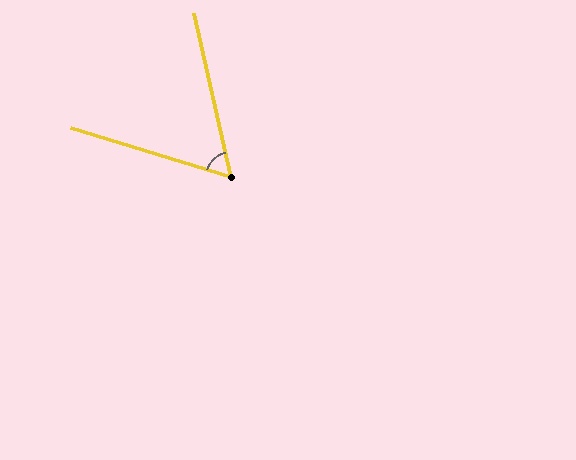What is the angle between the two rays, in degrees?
Approximately 60 degrees.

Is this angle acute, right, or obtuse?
It is acute.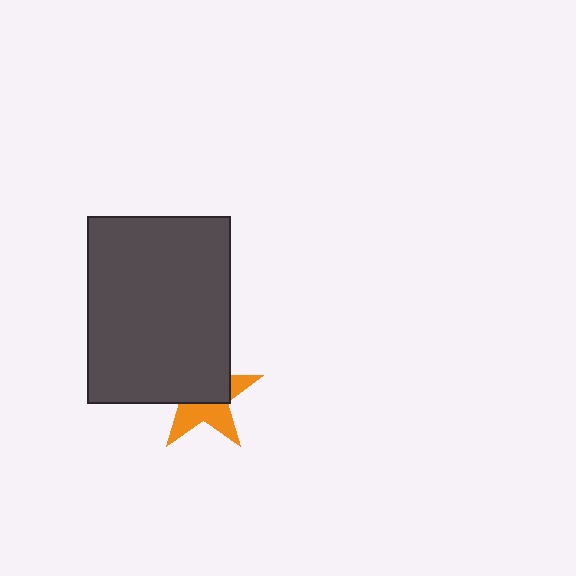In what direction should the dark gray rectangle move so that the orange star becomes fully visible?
The dark gray rectangle should move toward the upper-left. That is the shortest direction to clear the overlap and leave the orange star fully visible.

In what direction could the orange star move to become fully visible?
The orange star could move toward the lower-right. That would shift it out from behind the dark gray rectangle entirely.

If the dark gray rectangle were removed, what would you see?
You would see the complete orange star.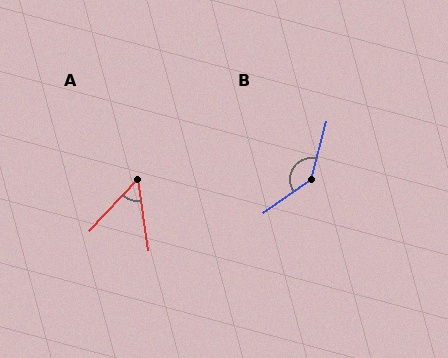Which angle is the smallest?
A, at approximately 51 degrees.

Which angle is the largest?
B, at approximately 141 degrees.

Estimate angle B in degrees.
Approximately 141 degrees.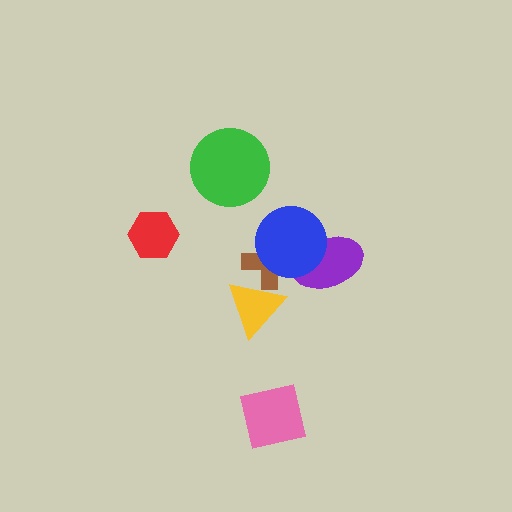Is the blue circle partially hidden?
No, no other shape covers it.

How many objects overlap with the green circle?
0 objects overlap with the green circle.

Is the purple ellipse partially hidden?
Yes, it is partially covered by another shape.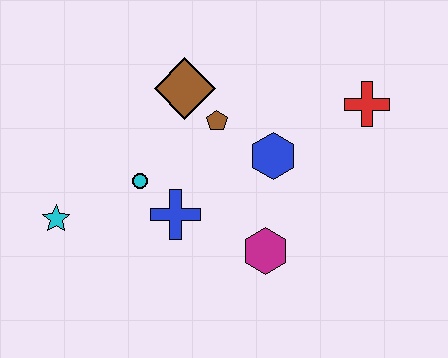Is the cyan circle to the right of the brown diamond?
No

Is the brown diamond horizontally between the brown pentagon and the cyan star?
Yes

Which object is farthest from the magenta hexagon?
The cyan star is farthest from the magenta hexagon.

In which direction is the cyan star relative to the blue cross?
The cyan star is to the left of the blue cross.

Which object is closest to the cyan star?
The cyan circle is closest to the cyan star.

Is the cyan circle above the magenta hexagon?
Yes